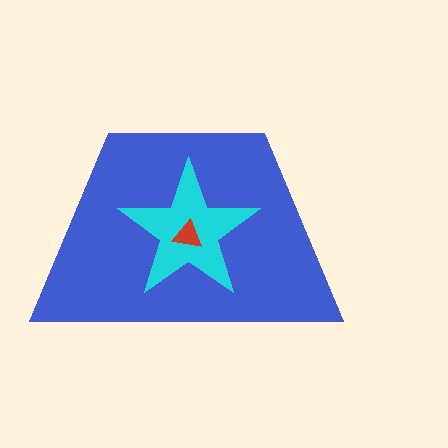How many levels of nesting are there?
3.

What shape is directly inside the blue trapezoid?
The cyan star.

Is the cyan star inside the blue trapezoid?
Yes.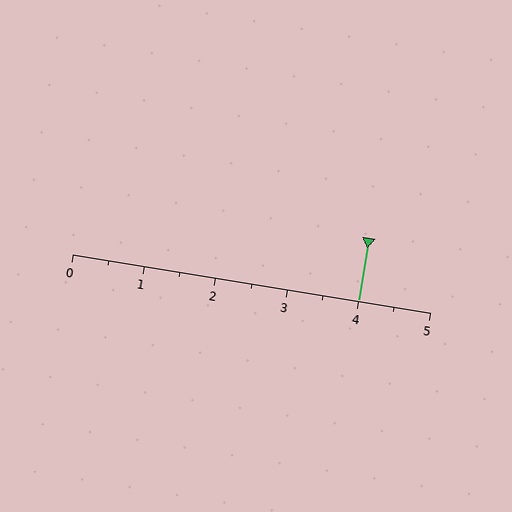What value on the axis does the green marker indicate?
The marker indicates approximately 4.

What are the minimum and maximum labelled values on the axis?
The axis runs from 0 to 5.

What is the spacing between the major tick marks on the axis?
The major ticks are spaced 1 apart.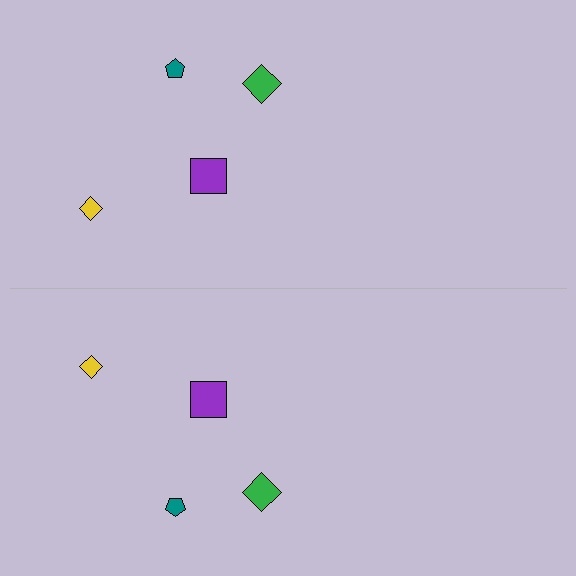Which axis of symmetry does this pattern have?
The pattern has a horizontal axis of symmetry running through the center of the image.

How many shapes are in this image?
There are 8 shapes in this image.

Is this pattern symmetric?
Yes, this pattern has bilateral (reflection) symmetry.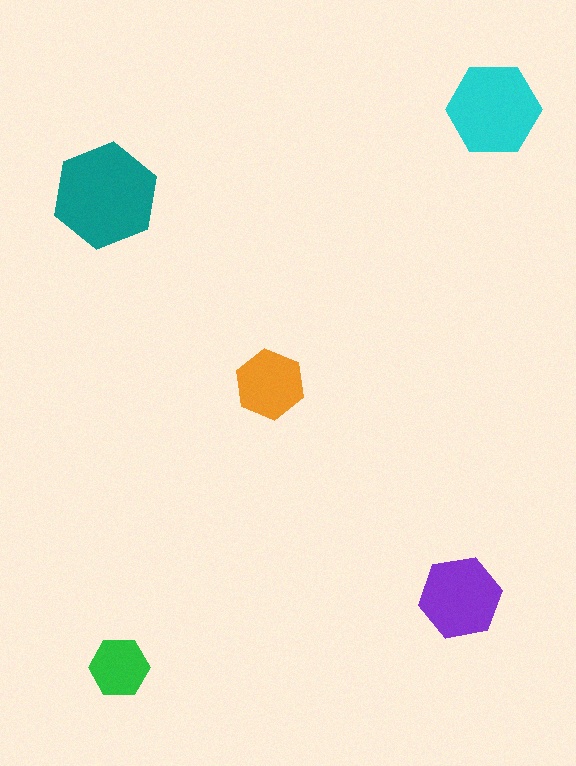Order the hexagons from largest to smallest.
the teal one, the cyan one, the purple one, the orange one, the green one.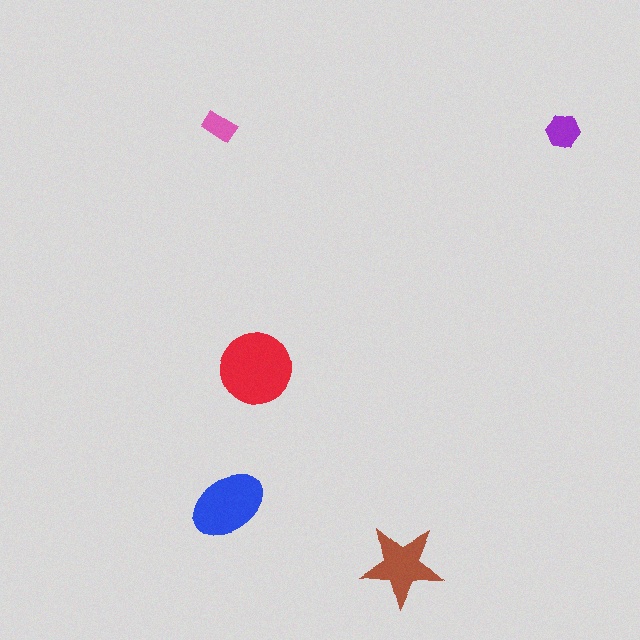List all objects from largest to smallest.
The red circle, the blue ellipse, the brown star, the purple hexagon, the pink rectangle.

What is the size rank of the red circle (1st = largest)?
1st.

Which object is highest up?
The pink rectangle is topmost.